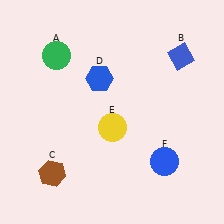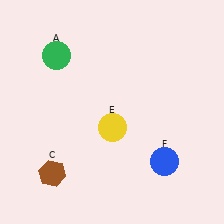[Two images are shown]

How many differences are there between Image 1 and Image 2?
There are 2 differences between the two images.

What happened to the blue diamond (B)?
The blue diamond (B) was removed in Image 2. It was in the top-right area of Image 1.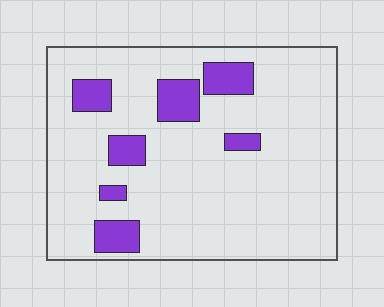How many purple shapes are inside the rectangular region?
7.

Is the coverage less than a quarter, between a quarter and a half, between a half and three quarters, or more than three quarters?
Less than a quarter.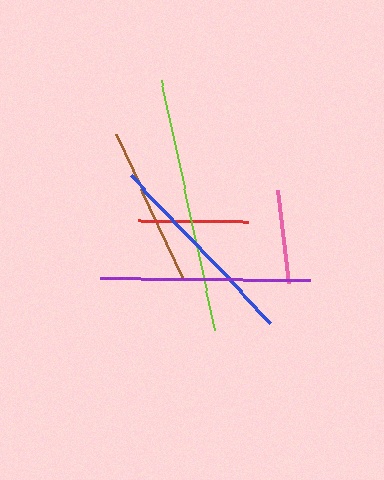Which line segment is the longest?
The lime line is the longest at approximately 256 pixels.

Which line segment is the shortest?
The pink line is the shortest at approximately 94 pixels.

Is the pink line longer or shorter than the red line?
The red line is longer than the pink line.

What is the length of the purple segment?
The purple segment is approximately 209 pixels long.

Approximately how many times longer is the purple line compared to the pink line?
The purple line is approximately 2.2 times the length of the pink line.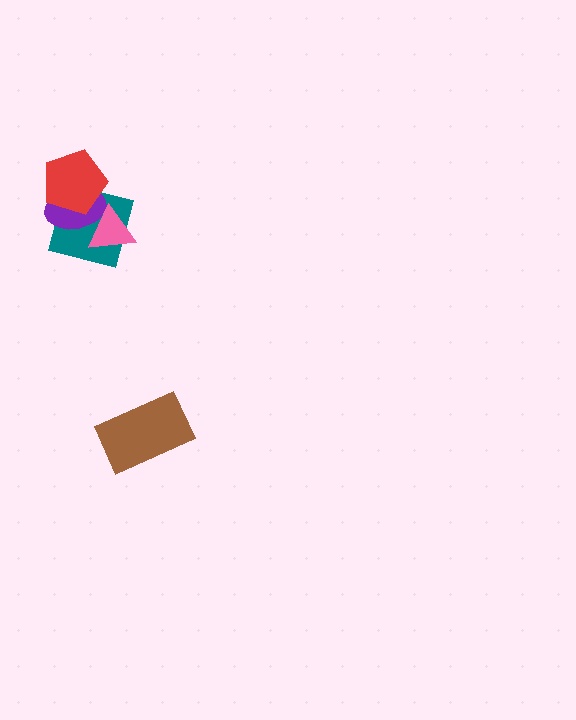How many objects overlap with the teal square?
3 objects overlap with the teal square.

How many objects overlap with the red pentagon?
2 objects overlap with the red pentagon.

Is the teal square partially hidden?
Yes, it is partially covered by another shape.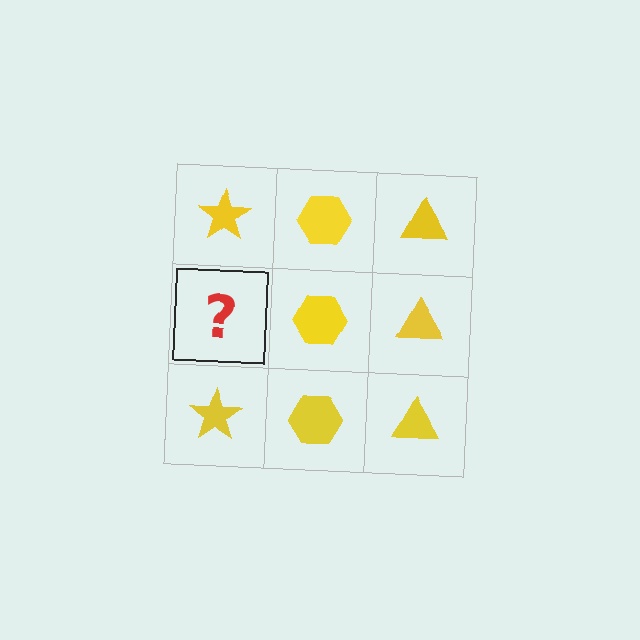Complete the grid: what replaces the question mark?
The question mark should be replaced with a yellow star.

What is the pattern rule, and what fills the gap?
The rule is that each column has a consistent shape. The gap should be filled with a yellow star.